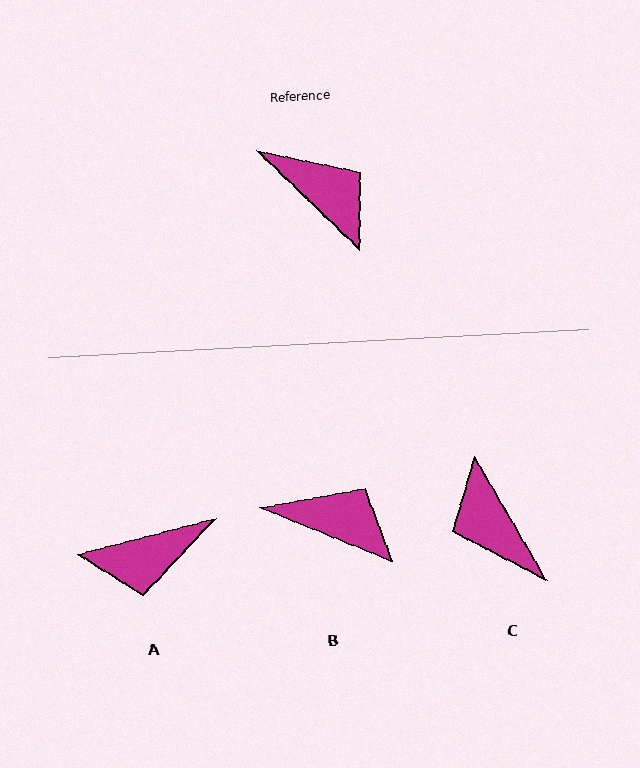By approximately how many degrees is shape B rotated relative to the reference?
Approximately 22 degrees counter-clockwise.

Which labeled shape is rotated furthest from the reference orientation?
C, about 164 degrees away.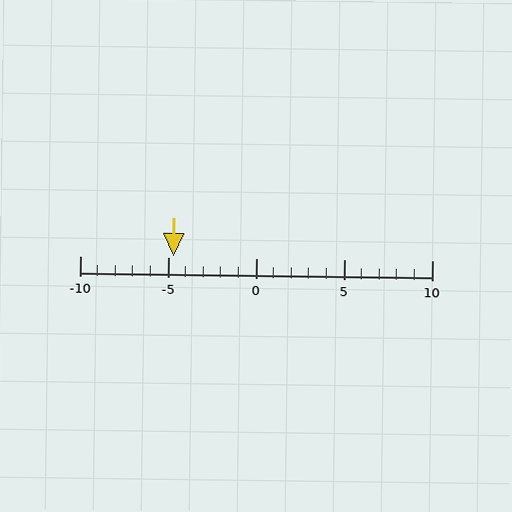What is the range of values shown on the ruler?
The ruler shows values from -10 to 10.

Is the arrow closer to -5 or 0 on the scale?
The arrow is closer to -5.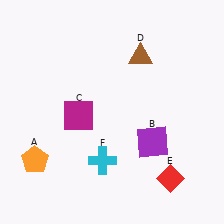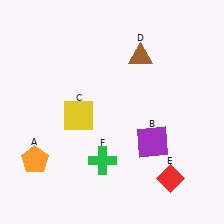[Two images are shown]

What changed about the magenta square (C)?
In Image 1, C is magenta. In Image 2, it changed to yellow.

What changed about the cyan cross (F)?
In Image 1, F is cyan. In Image 2, it changed to green.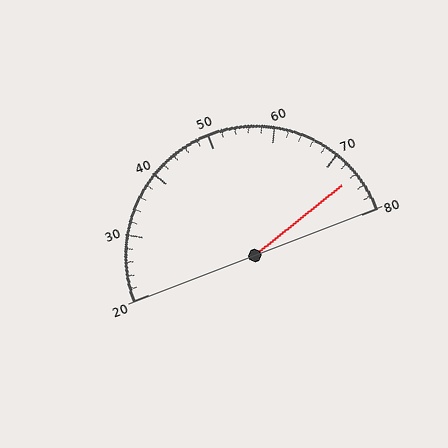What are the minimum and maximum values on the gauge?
The gauge ranges from 20 to 80.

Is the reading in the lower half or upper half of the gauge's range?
The reading is in the upper half of the range (20 to 80).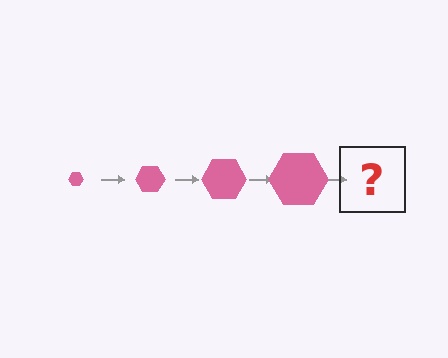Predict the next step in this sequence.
The next step is a pink hexagon, larger than the previous one.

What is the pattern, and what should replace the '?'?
The pattern is that the hexagon gets progressively larger each step. The '?' should be a pink hexagon, larger than the previous one.